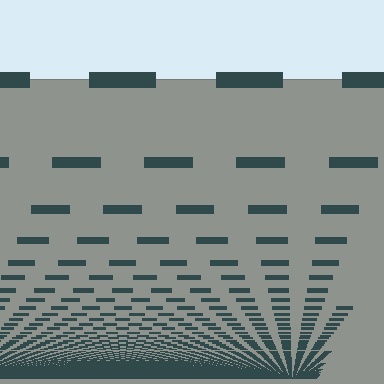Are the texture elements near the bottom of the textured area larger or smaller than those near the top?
Smaller. The gradient is inverted — elements near the bottom are smaller and denser.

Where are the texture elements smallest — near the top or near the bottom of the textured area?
Near the bottom.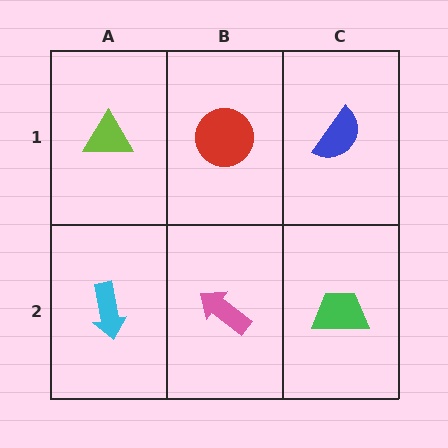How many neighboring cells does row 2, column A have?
2.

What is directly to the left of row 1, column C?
A red circle.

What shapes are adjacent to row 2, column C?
A blue semicircle (row 1, column C), a pink arrow (row 2, column B).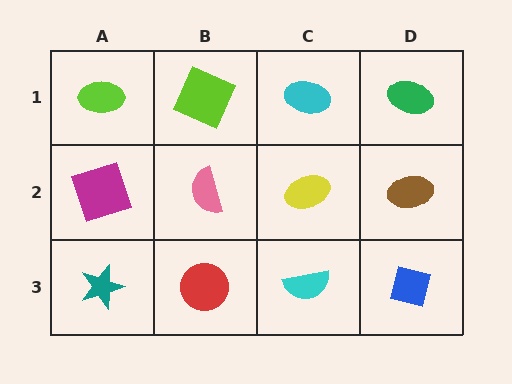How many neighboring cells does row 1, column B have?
3.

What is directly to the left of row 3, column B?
A teal star.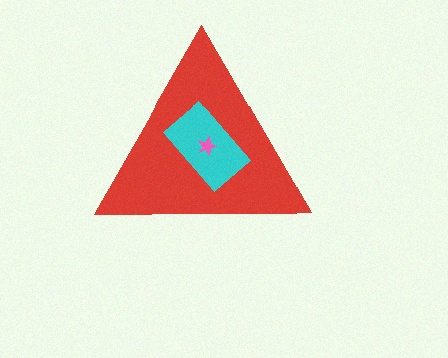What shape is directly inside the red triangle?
The cyan rectangle.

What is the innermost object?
The pink star.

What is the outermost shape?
The red triangle.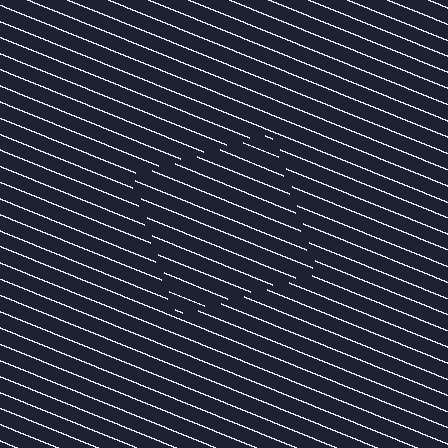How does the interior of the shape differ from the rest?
The interior of the shape contains the same grating, shifted by half a period — the contour is defined by the phase discontinuity where line-ends from the inner and outer gratings abut.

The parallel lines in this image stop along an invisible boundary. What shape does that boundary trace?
An illusory square. The interior of the shape contains the same grating, shifted by half a period — the contour is defined by the phase discontinuity where line-ends from the inner and outer gratings abut.